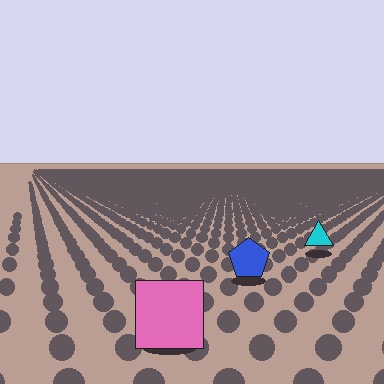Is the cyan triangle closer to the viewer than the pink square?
No. The pink square is closer — you can tell from the texture gradient: the ground texture is coarser near it.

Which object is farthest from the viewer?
The cyan triangle is farthest from the viewer. It appears smaller and the ground texture around it is denser.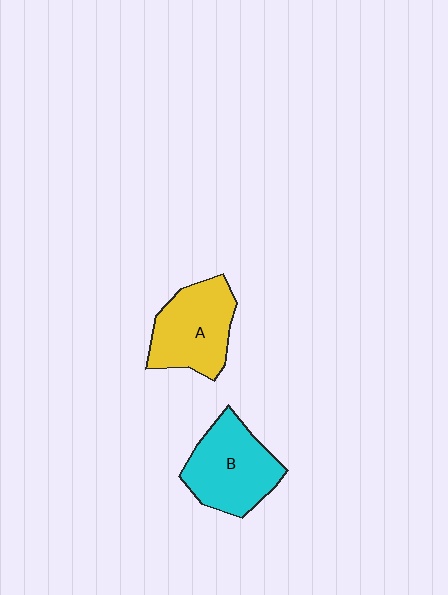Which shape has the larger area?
Shape B (cyan).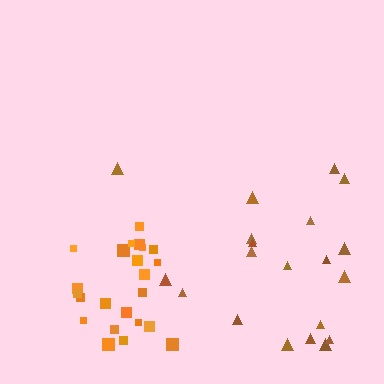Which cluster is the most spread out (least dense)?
Brown.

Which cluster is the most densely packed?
Orange.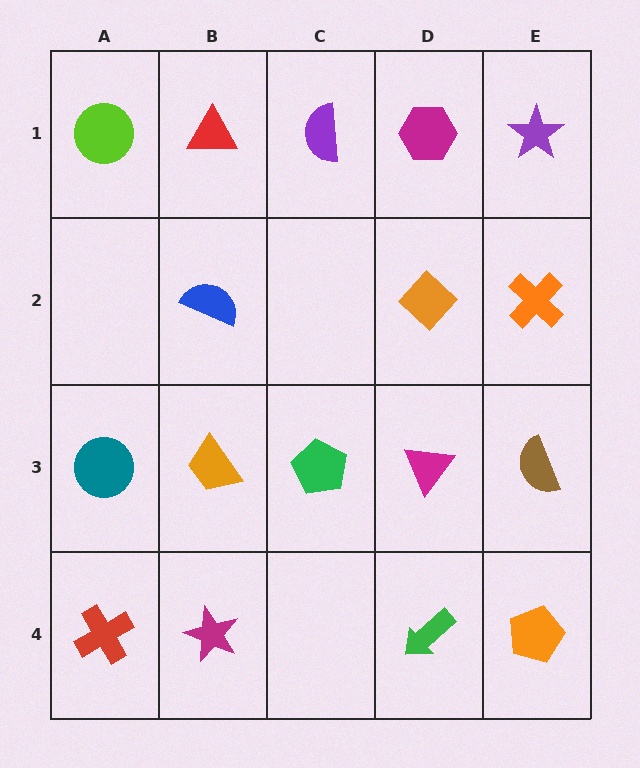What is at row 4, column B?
A magenta star.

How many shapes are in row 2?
3 shapes.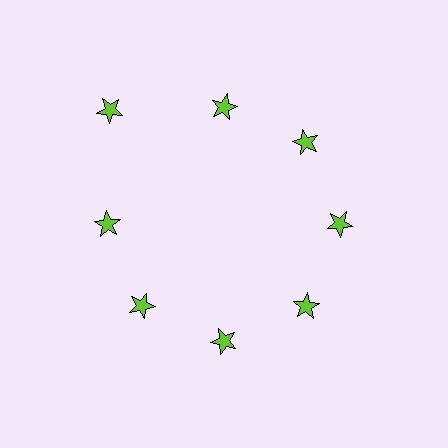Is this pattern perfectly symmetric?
No. The 8 lime stars are arranged in a ring, but one element near the 10 o'clock position is pushed outward from the center, breaking the 8-fold rotational symmetry.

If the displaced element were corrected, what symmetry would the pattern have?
It would have 8-fold rotational symmetry — the pattern would map onto itself every 45 degrees.